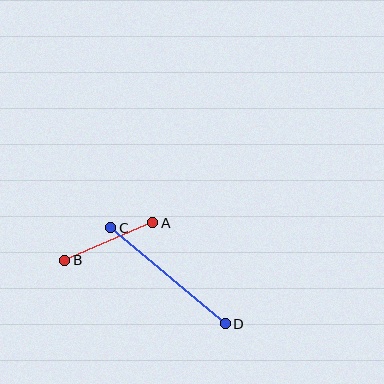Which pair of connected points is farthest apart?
Points C and D are farthest apart.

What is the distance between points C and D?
The distance is approximately 149 pixels.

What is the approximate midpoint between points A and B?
The midpoint is at approximately (109, 242) pixels.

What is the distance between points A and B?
The distance is approximately 96 pixels.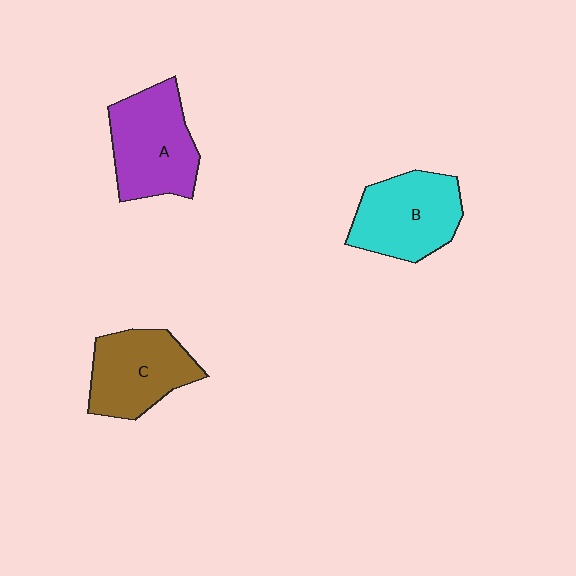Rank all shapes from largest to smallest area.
From largest to smallest: A (purple), B (cyan), C (brown).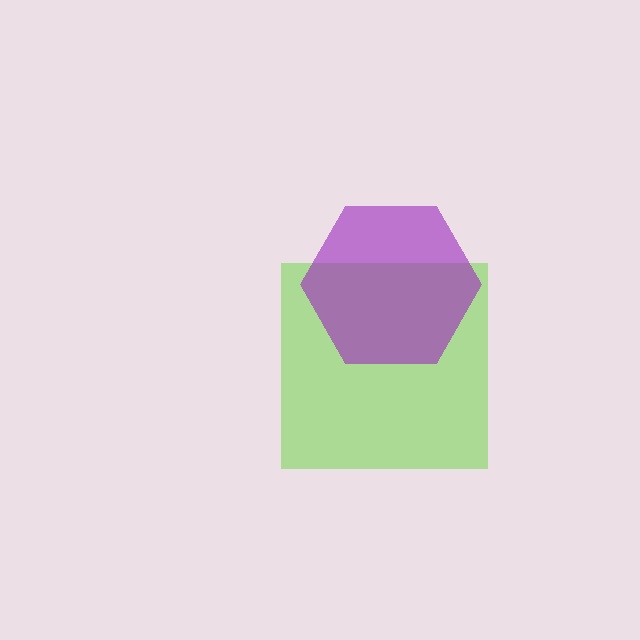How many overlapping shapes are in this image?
There are 2 overlapping shapes in the image.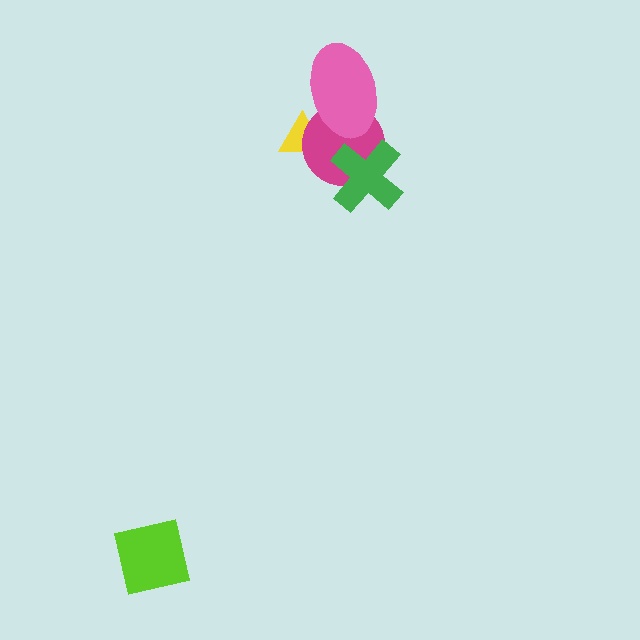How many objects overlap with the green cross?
1 object overlaps with the green cross.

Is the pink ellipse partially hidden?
No, no other shape covers it.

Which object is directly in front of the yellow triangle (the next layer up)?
The magenta circle is directly in front of the yellow triangle.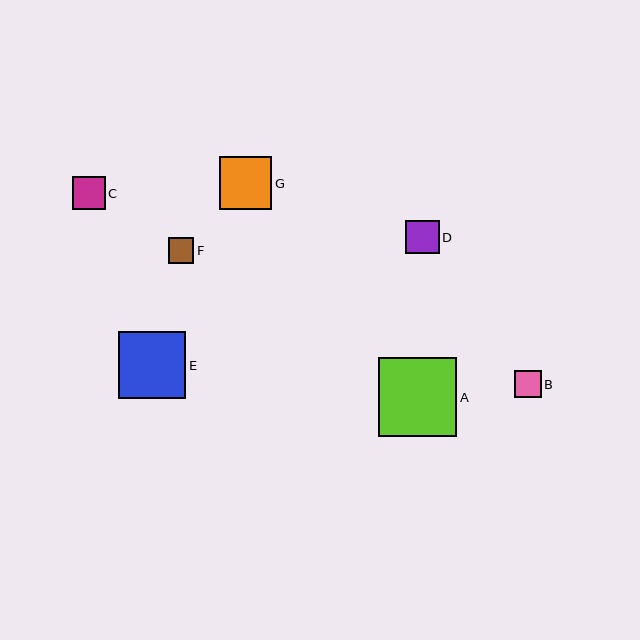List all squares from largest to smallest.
From largest to smallest: A, E, G, D, C, B, F.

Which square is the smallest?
Square F is the smallest with a size of approximately 26 pixels.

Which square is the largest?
Square A is the largest with a size of approximately 79 pixels.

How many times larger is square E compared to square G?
Square E is approximately 1.3 times the size of square G.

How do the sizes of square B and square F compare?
Square B and square F are approximately the same size.